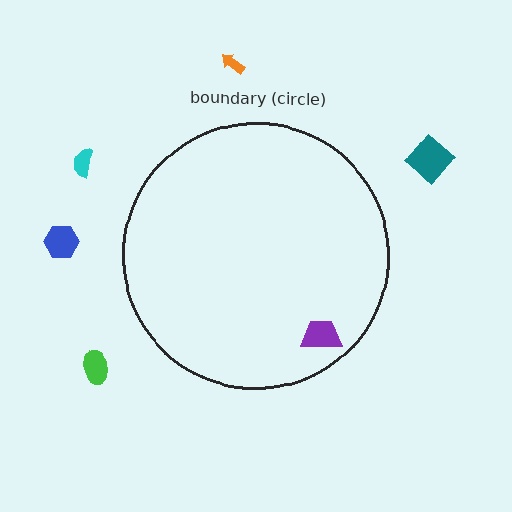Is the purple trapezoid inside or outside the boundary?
Inside.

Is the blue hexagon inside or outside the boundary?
Outside.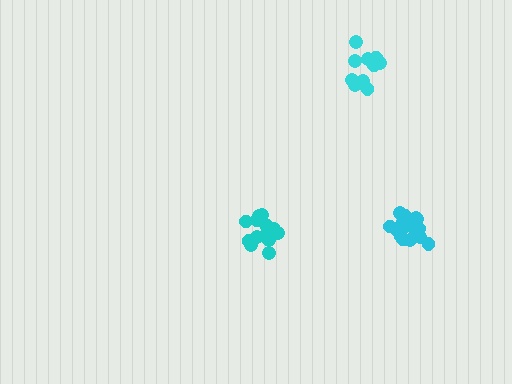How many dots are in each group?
Group 1: 15 dots, Group 2: 17 dots, Group 3: 14 dots (46 total).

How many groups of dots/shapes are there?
There are 3 groups.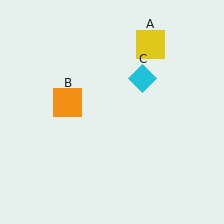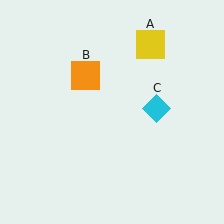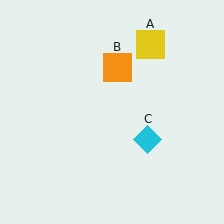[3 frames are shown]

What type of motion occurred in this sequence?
The orange square (object B), cyan diamond (object C) rotated clockwise around the center of the scene.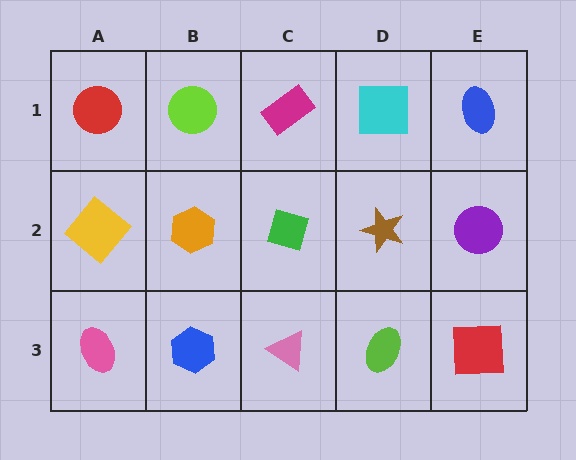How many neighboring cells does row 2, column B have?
4.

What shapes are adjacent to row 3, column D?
A brown star (row 2, column D), a pink triangle (row 3, column C), a red square (row 3, column E).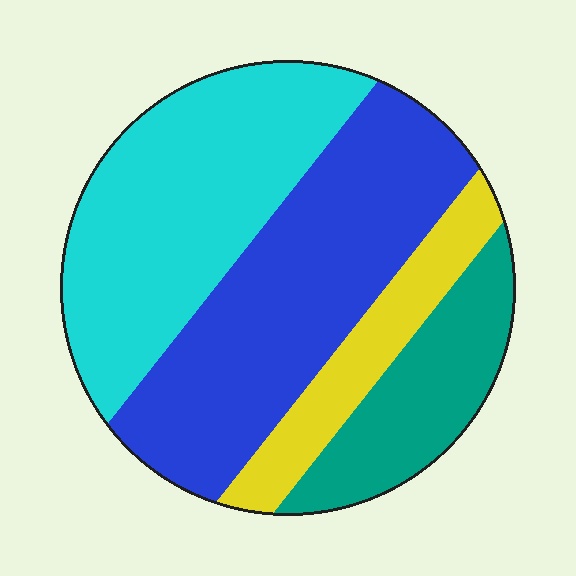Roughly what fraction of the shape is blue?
Blue takes up about three eighths (3/8) of the shape.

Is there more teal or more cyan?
Cyan.